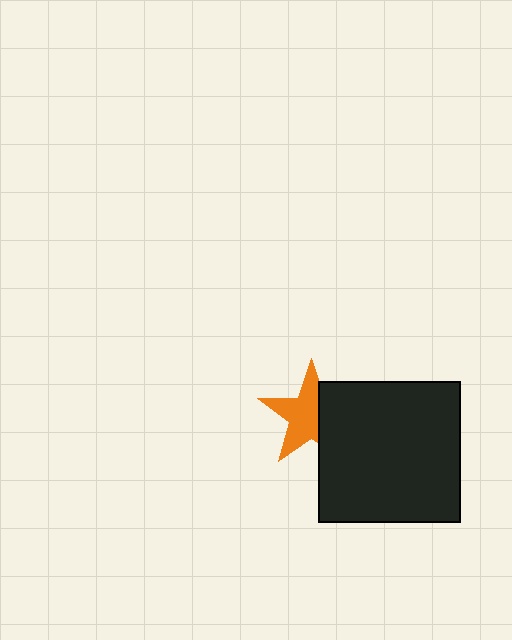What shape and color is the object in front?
The object in front is a black square.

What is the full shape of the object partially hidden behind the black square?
The partially hidden object is an orange star.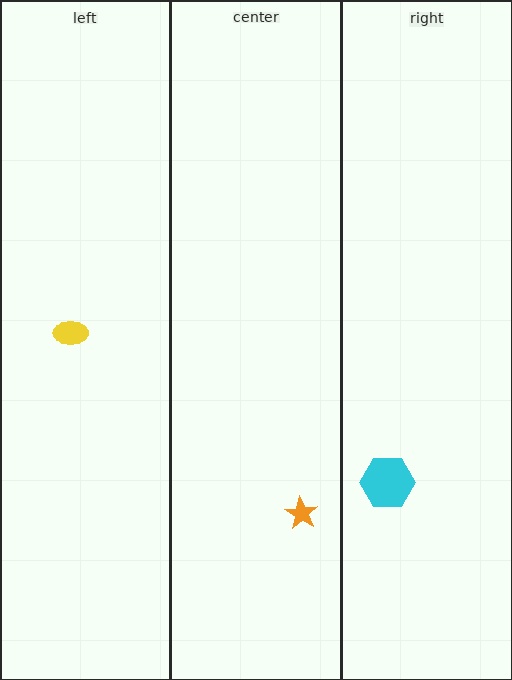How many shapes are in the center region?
1.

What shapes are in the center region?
The orange star.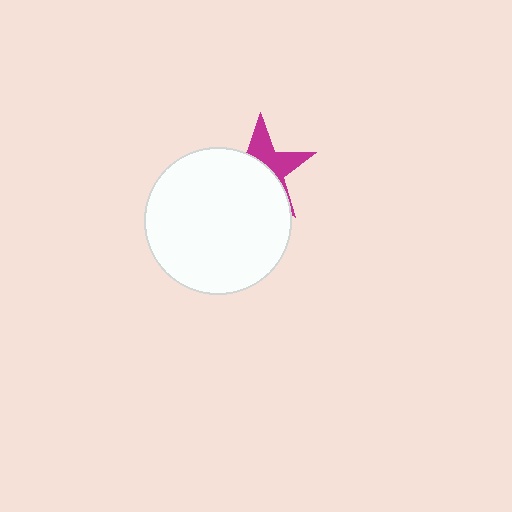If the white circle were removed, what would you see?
You would see the complete magenta star.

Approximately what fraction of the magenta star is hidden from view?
Roughly 60% of the magenta star is hidden behind the white circle.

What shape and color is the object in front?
The object in front is a white circle.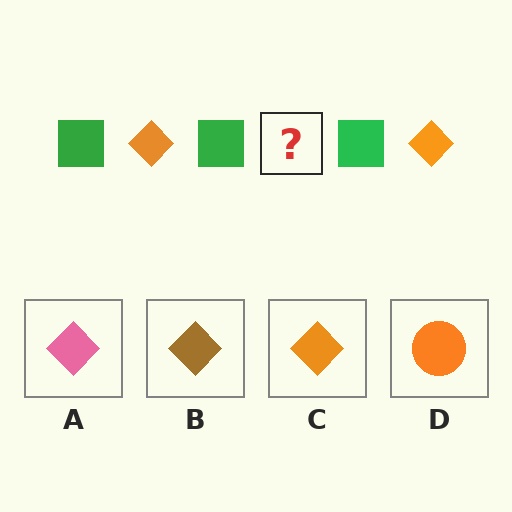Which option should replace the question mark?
Option C.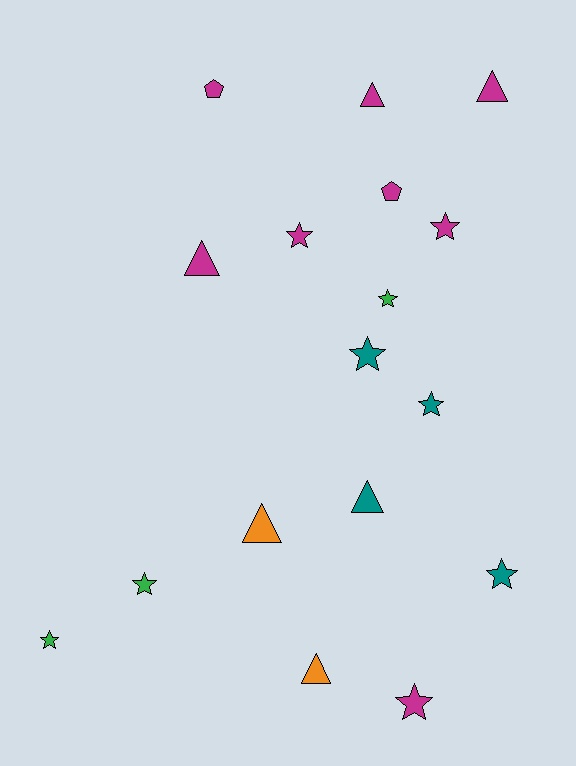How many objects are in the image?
There are 17 objects.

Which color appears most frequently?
Magenta, with 8 objects.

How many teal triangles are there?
There is 1 teal triangle.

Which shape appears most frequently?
Star, with 9 objects.